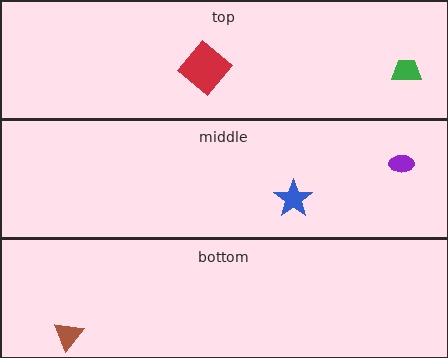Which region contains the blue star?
The middle region.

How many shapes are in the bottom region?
1.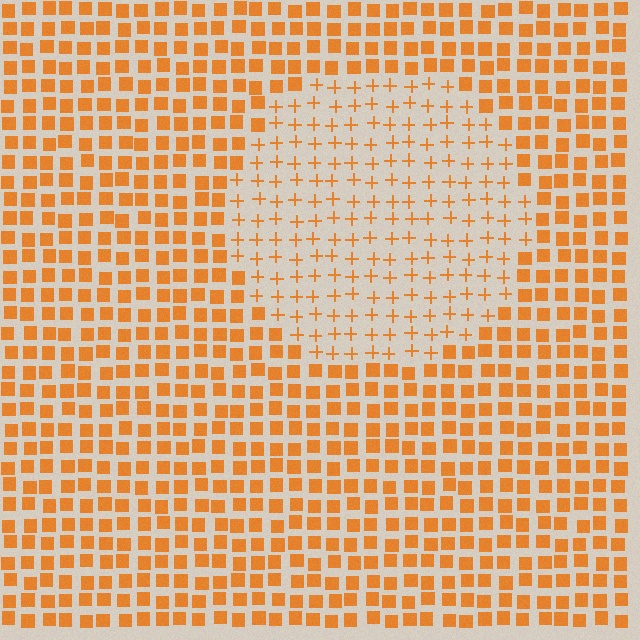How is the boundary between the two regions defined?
The boundary is defined by a change in element shape: plus signs inside vs. squares outside. All elements share the same color and spacing.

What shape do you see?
I see a circle.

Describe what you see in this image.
The image is filled with small orange elements arranged in a uniform grid. A circle-shaped region contains plus signs, while the surrounding area contains squares. The boundary is defined purely by the change in element shape.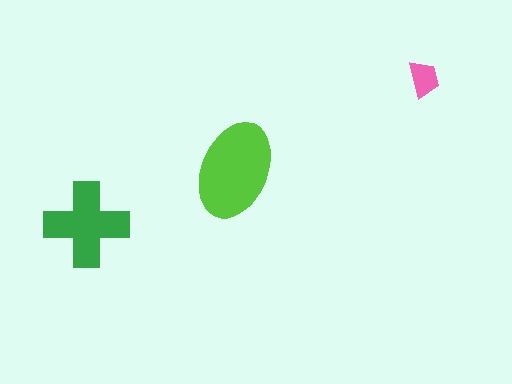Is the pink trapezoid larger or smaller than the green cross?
Smaller.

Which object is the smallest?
The pink trapezoid.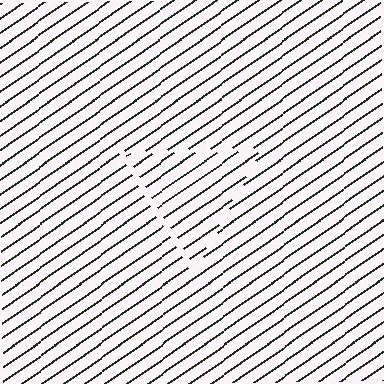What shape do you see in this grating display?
An illusory triangle. The interior of the shape contains the same grating, shifted by half a period — the contour is defined by the phase discontinuity where line-ends from the inner and outer gratings abut.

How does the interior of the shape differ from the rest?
The interior of the shape contains the same grating, shifted by half a period — the contour is defined by the phase discontinuity where line-ends from the inner and outer gratings abut.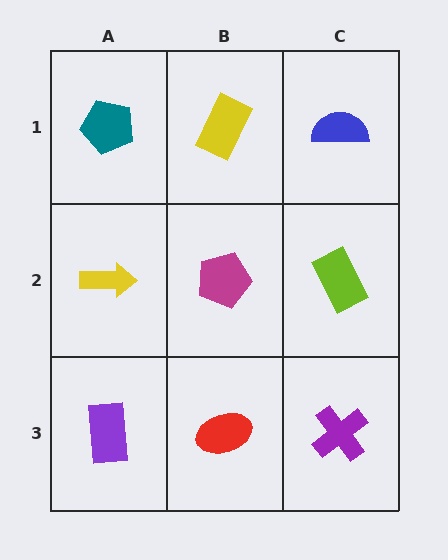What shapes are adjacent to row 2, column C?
A blue semicircle (row 1, column C), a purple cross (row 3, column C), a magenta pentagon (row 2, column B).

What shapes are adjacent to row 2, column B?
A yellow rectangle (row 1, column B), a red ellipse (row 3, column B), a yellow arrow (row 2, column A), a lime rectangle (row 2, column C).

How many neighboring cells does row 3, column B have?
3.